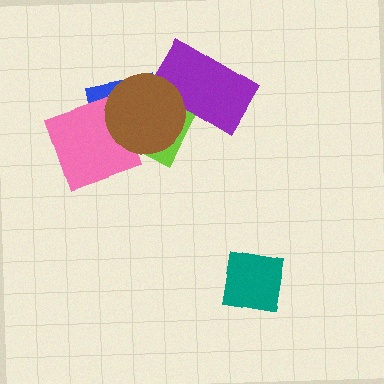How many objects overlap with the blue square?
4 objects overlap with the blue square.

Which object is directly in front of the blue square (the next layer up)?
The pink square is directly in front of the blue square.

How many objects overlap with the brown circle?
4 objects overlap with the brown circle.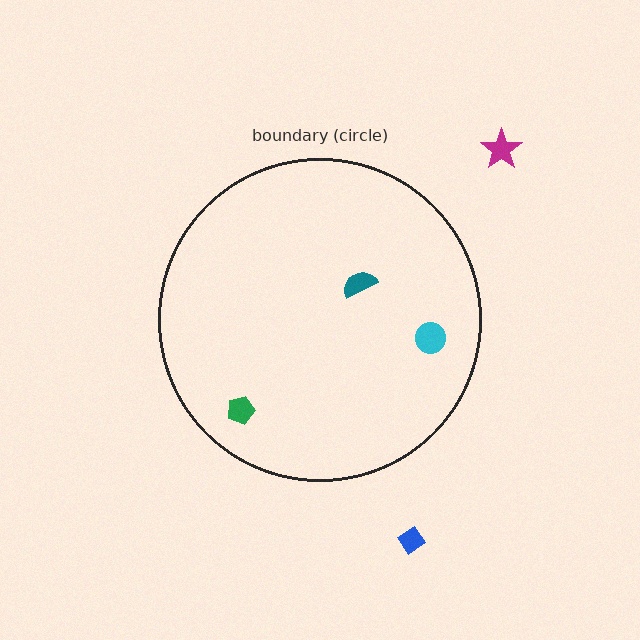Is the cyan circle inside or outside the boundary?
Inside.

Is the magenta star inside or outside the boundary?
Outside.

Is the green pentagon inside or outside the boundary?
Inside.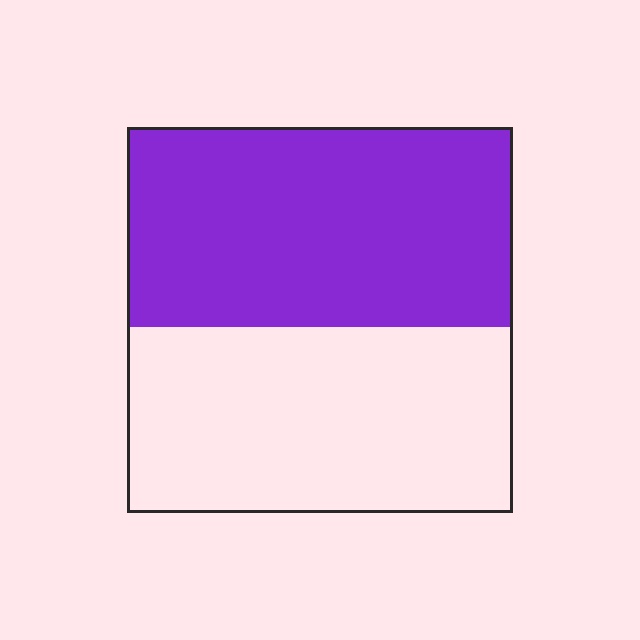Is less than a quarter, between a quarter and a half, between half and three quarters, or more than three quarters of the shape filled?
Between half and three quarters.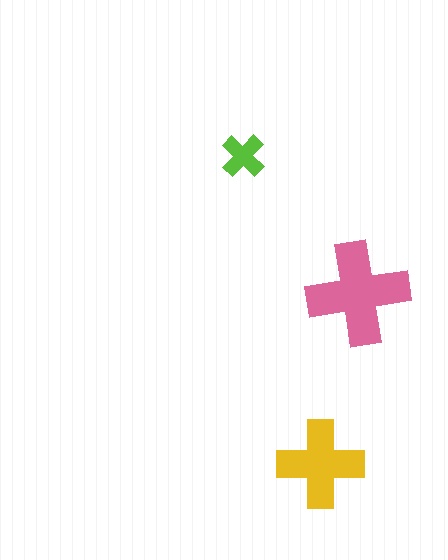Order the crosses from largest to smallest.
the pink one, the yellow one, the lime one.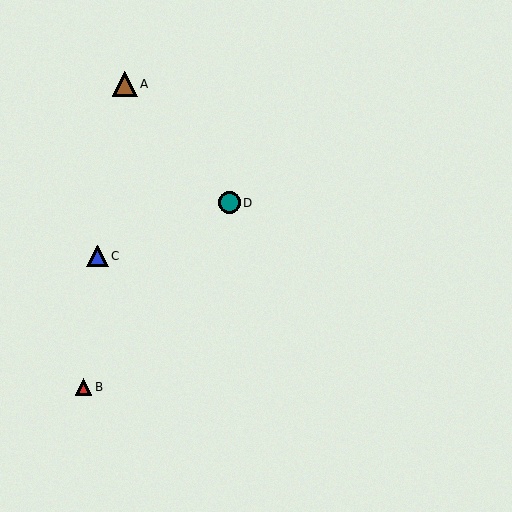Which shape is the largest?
The brown triangle (labeled A) is the largest.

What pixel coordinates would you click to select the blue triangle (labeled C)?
Click at (97, 256) to select the blue triangle C.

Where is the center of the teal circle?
The center of the teal circle is at (230, 203).